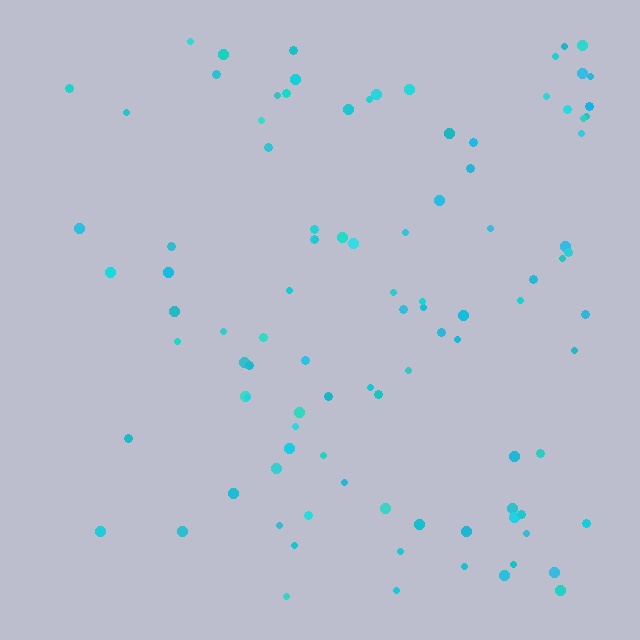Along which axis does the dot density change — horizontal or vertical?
Horizontal.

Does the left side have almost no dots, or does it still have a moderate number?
Still a moderate number, just noticeably fewer than the right.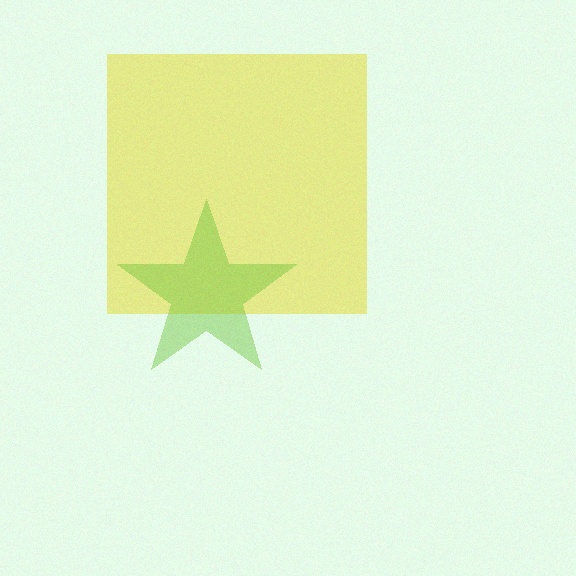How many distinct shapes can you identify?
There are 2 distinct shapes: a yellow square, a lime star.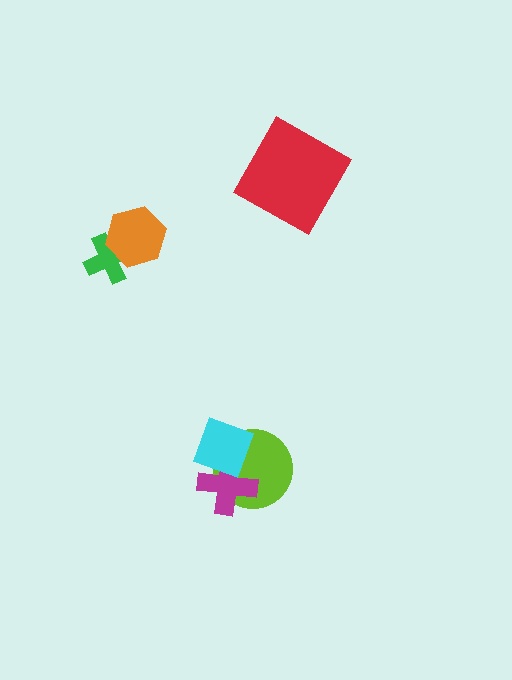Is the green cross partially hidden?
Yes, it is partially covered by another shape.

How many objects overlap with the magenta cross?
2 objects overlap with the magenta cross.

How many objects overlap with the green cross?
1 object overlaps with the green cross.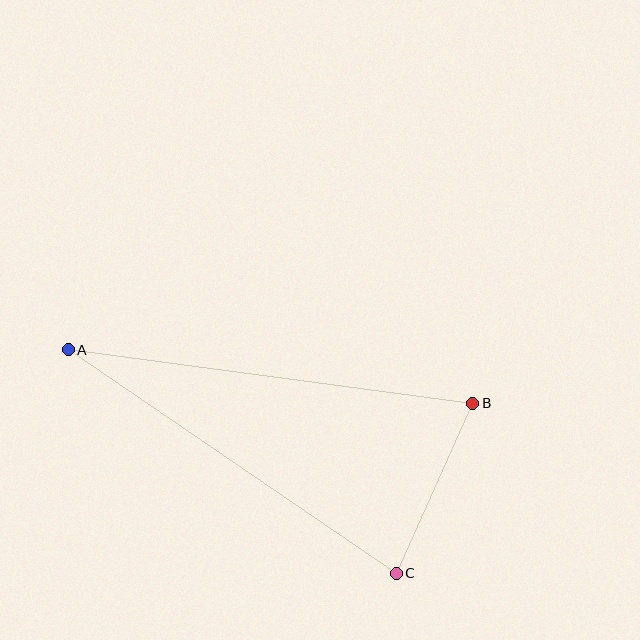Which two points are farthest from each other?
Points A and B are farthest from each other.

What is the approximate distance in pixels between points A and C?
The distance between A and C is approximately 397 pixels.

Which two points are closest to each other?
Points B and C are closest to each other.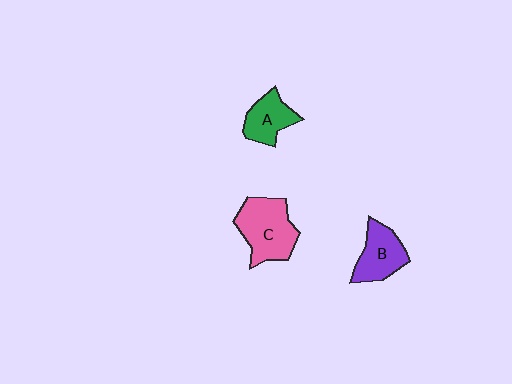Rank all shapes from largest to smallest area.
From largest to smallest: C (pink), B (purple), A (green).